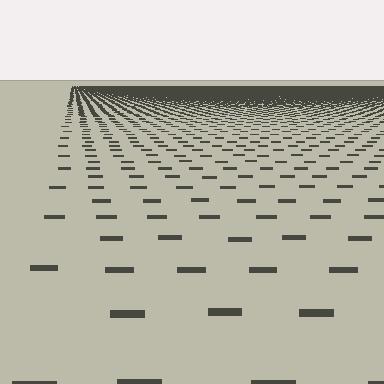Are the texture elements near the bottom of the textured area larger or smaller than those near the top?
Larger. Near the bottom, elements are closer to the viewer and appear at a bigger on-screen size.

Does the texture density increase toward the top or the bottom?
Density increases toward the top.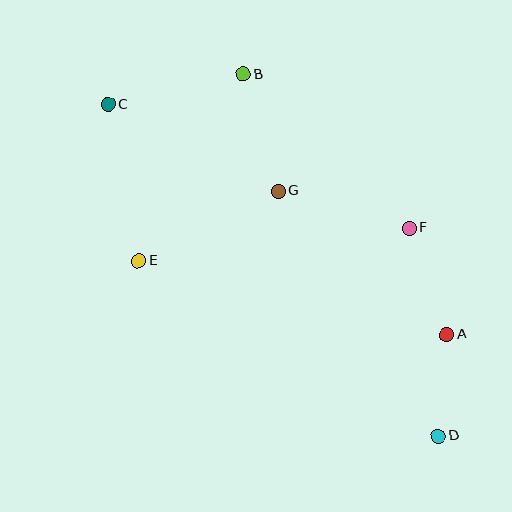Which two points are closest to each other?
Points A and D are closest to each other.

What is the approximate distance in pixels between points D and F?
The distance between D and F is approximately 210 pixels.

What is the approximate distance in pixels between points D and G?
The distance between D and G is approximately 292 pixels.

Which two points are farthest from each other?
Points C and D are farthest from each other.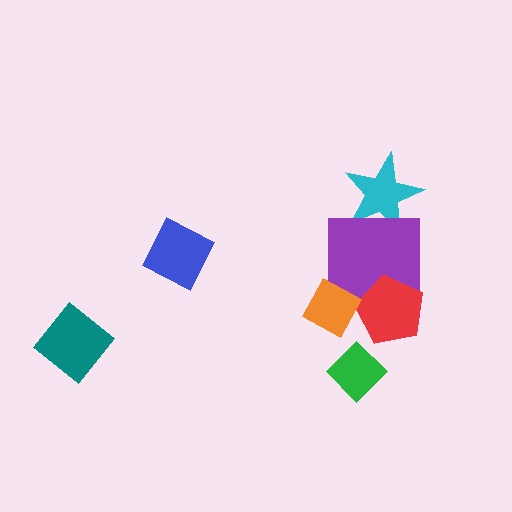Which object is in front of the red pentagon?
The orange diamond is in front of the red pentagon.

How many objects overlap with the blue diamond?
0 objects overlap with the blue diamond.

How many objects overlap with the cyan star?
1 object overlaps with the cyan star.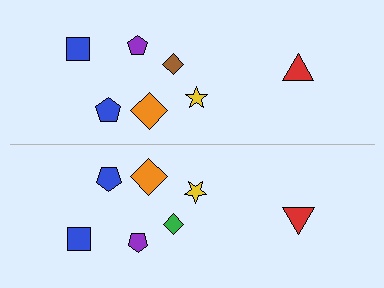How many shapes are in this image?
There are 14 shapes in this image.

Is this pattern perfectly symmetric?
No, the pattern is not perfectly symmetric. The green diamond on the bottom side breaks the symmetry — its mirror counterpart is brown.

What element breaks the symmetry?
The green diamond on the bottom side breaks the symmetry — its mirror counterpart is brown.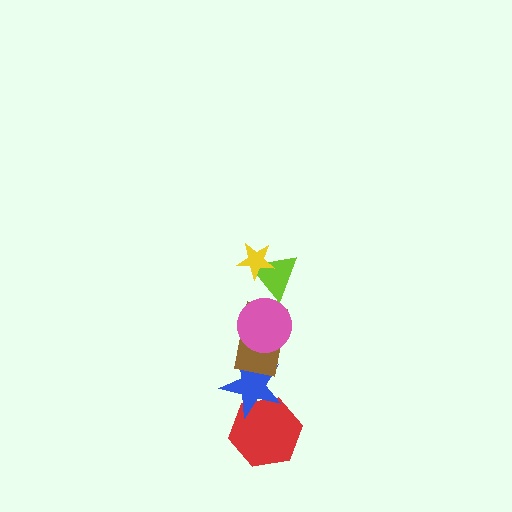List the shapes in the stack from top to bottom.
From top to bottom: the yellow star, the lime triangle, the pink circle, the brown rectangle, the blue star, the red hexagon.